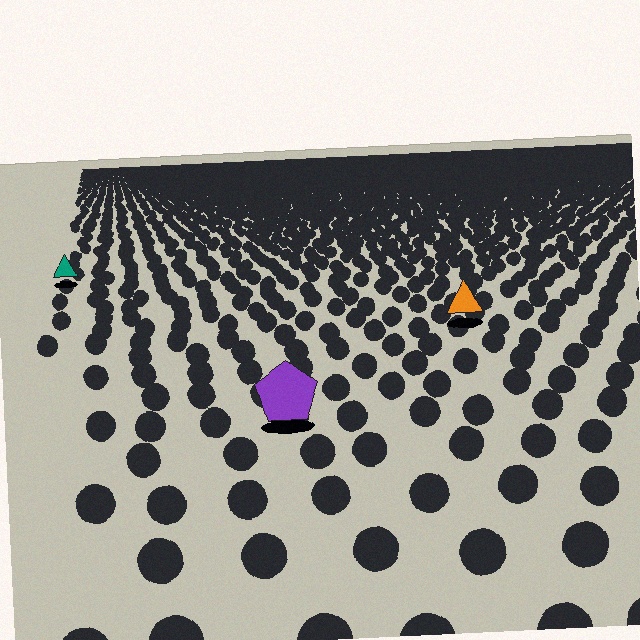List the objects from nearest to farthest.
From nearest to farthest: the purple pentagon, the orange triangle, the teal triangle.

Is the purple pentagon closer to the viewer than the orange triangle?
Yes. The purple pentagon is closer — you can tell from the texture gradient: the ground texture is coarser near it.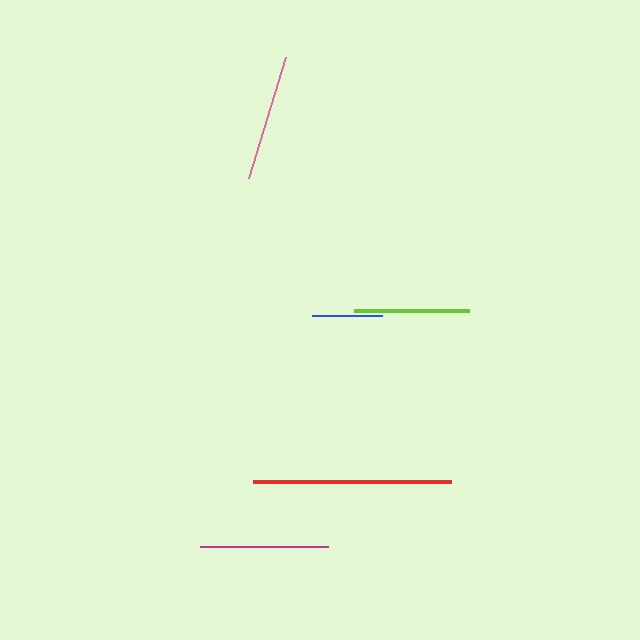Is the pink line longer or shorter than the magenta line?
The magenta line is longer than the pink line.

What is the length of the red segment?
The red segment is approximately 199 pixels long.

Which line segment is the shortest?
The blue line is the shortest at approximately 70 pixels.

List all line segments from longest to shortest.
From longest to shortest: red, magenta, pink, lime, blue.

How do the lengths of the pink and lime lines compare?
The pink and lime lines are approximately the same length.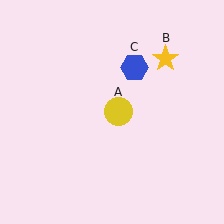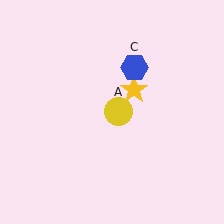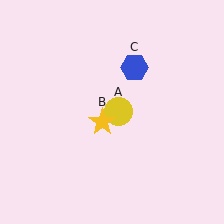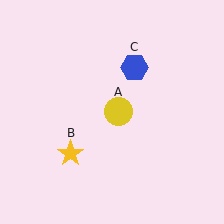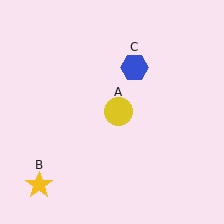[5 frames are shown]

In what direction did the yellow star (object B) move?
The yellow star (object B) moved down and to the left.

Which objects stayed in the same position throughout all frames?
Yellow circle (object A) and blue hexagon (object C) remained stationary.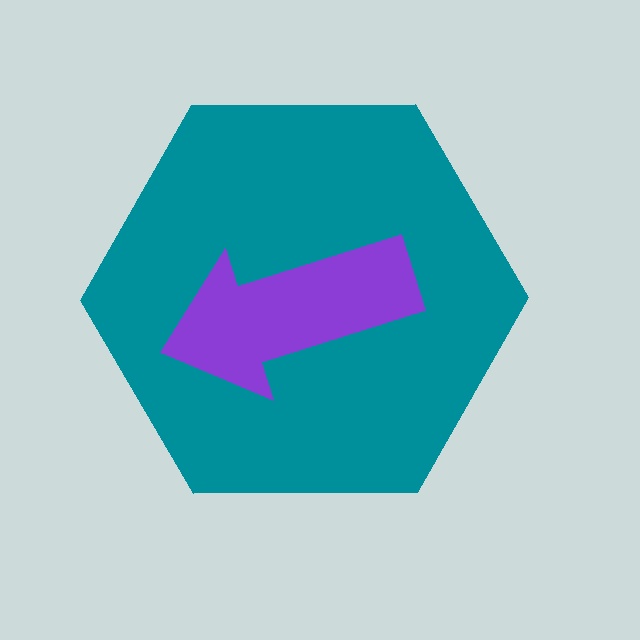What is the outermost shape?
The teal hexagon.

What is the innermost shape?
The purple arrow.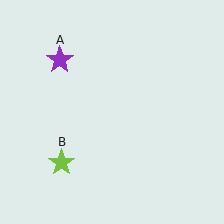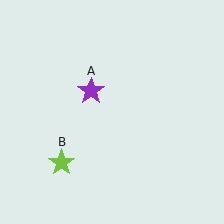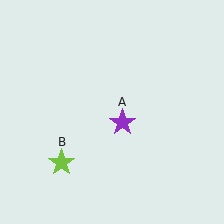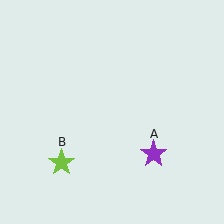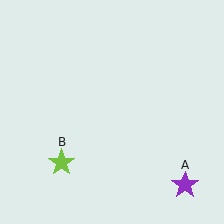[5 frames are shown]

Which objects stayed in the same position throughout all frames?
Lime star (object B) remained stationary.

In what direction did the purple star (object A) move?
The purple star (object A) moved down and to the right.